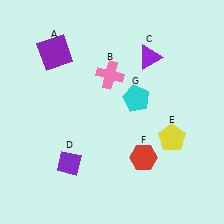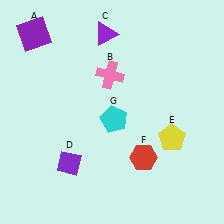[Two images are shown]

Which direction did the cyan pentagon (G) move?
The cyan pentagon (G) moved left.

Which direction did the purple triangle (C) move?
The purple triangle (C) moved left.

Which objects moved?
The objects that moved are: the purple square (A), the purple triangle (C), the cyan pentagon (G).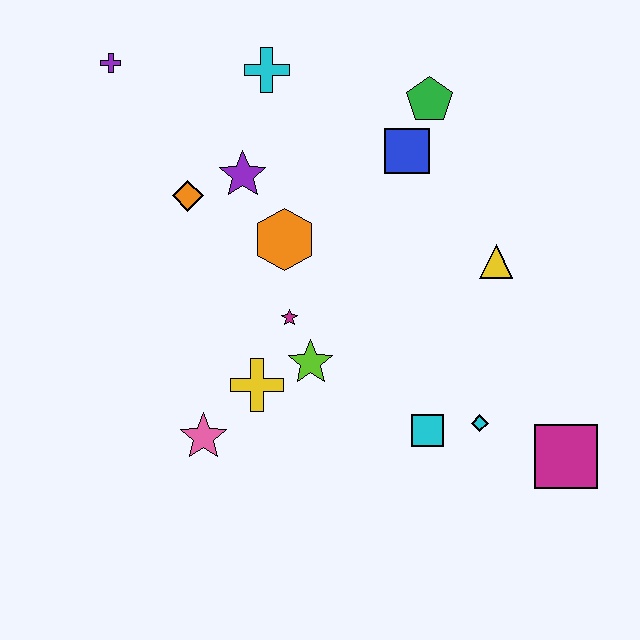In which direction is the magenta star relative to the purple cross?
The magenta star is below the purple cross.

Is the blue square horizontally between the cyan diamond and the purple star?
Yes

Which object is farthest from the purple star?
The magenta square is farthest from the purple star.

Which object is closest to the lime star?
The magenta star is closest to the lime star.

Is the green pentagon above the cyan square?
Yes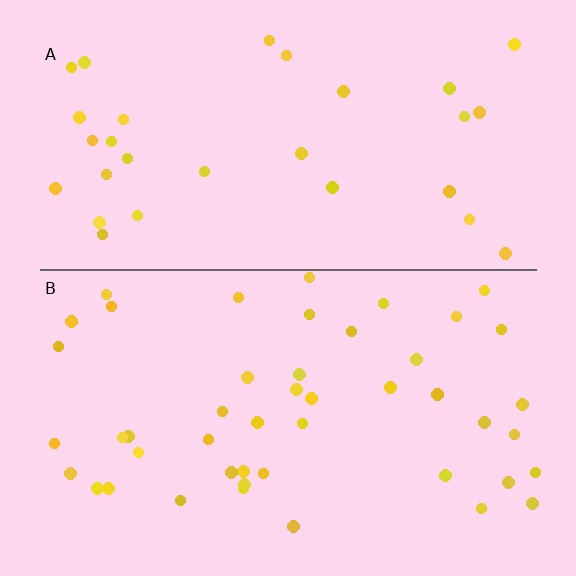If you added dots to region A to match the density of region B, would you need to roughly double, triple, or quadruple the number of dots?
Approximately double.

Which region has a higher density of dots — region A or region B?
B (the bottom).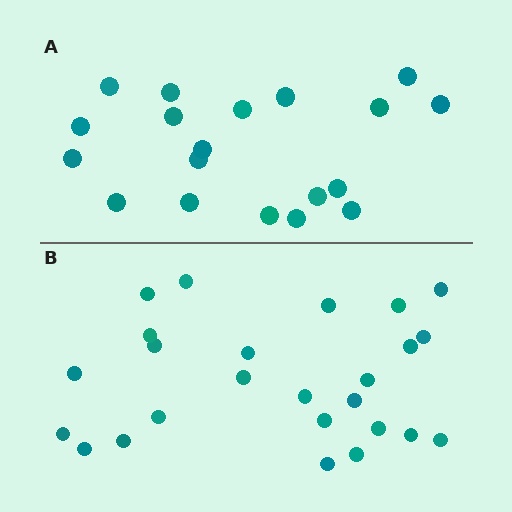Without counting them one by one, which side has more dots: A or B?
Region B (the bottom region) has more dots.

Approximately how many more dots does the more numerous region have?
Region B has about 6 more dots than region A.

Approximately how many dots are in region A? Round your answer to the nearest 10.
About 20 dots. (The exact count is 19, which rounds to 20.)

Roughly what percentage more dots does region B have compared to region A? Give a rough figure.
About 30% more.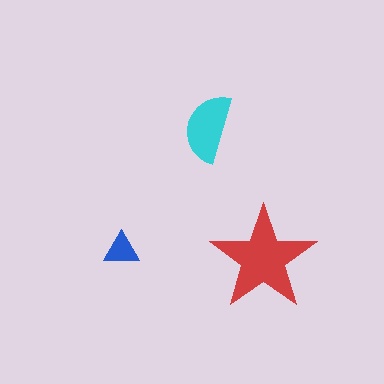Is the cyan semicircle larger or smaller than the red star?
Smaller.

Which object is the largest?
The red star.